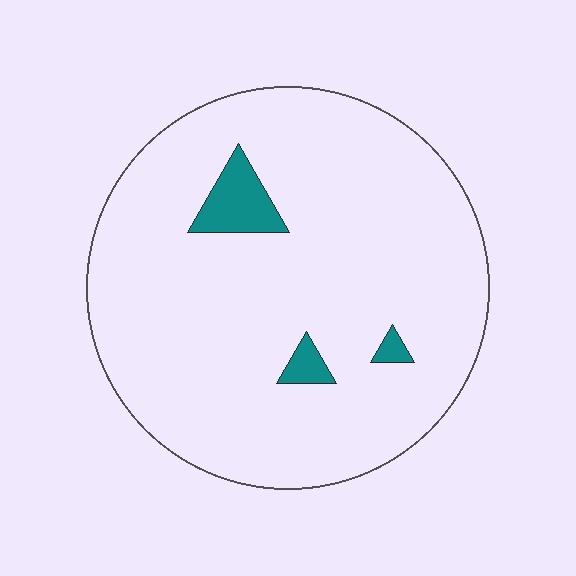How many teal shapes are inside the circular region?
3.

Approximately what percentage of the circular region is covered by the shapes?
Approximately 5%.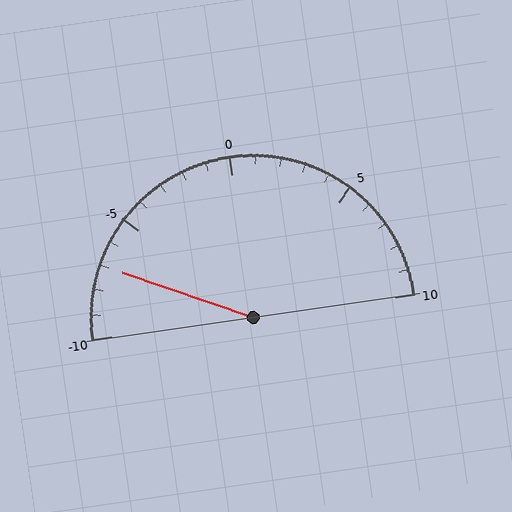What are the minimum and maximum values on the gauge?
The gauge ranges from -10 to 10.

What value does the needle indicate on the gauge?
The needle indicates approximately -7.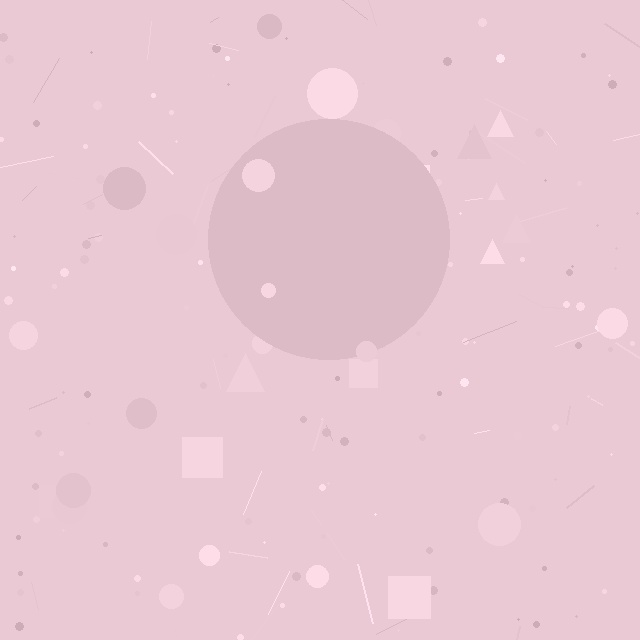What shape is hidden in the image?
A circle is hidden in the image.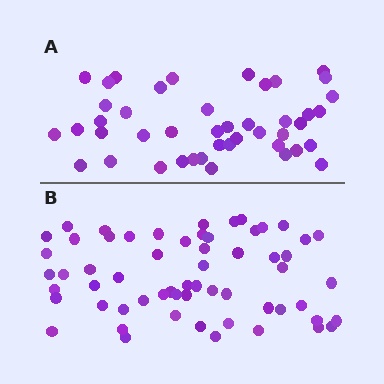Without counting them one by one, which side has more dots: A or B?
Region B (the bottom region) has more dots.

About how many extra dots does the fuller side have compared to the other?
Region B has approximately 15 more dots than region A.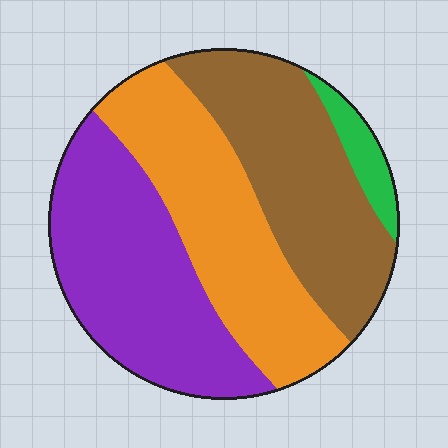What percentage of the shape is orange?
Orange takes up about one third (1/3) of the shape.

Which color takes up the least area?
Green, at roughly 5%.